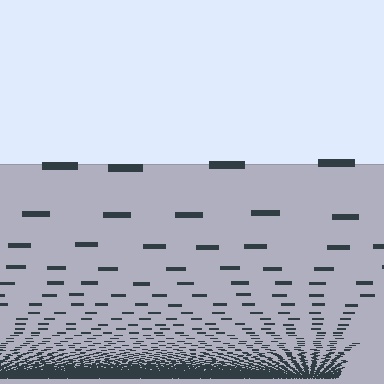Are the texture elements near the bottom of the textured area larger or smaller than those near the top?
Smaller. The gradient is inverted — elements near the bottom are smaller and denser.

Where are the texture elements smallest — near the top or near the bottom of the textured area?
Near the bottom.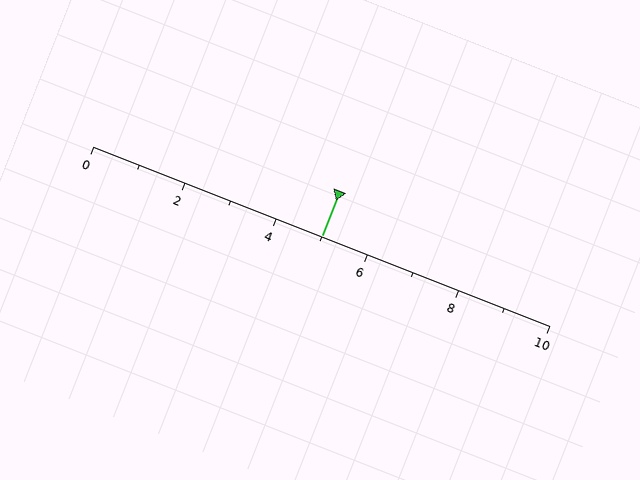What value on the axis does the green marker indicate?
The marker indicates approximately 5.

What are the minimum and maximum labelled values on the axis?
The axis runs from 0 to 10.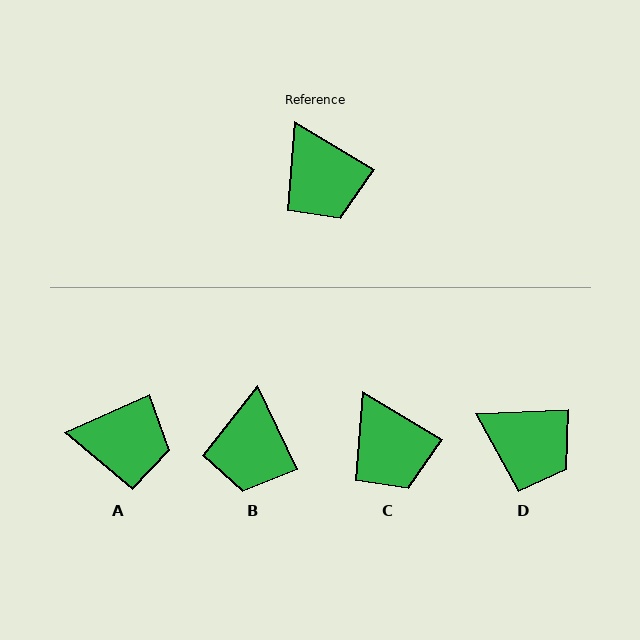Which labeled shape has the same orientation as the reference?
C.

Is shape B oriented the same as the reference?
No, it is off by about 34 degrees.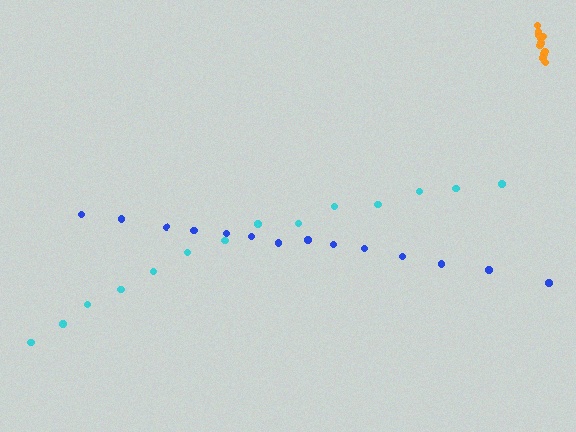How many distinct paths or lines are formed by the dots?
There are 3 distinct paths.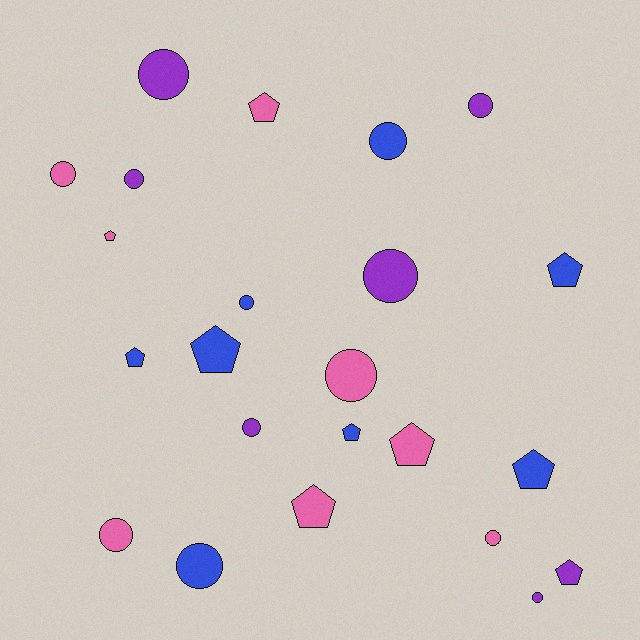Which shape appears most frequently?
Circle, with 13 objects.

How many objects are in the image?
There are 23 objects.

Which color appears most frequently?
Pink, with 8 objects.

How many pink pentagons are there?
There are 4 pink pentagons.